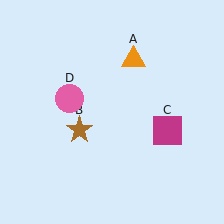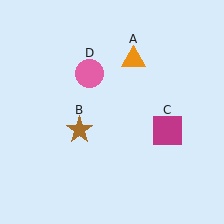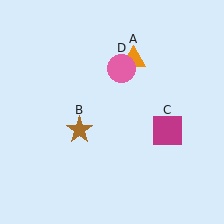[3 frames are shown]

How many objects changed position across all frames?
1 object changed position: pink circle (object D).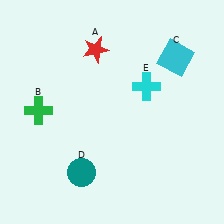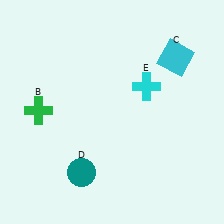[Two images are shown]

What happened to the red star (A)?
The red star (A) was removed in Image 2. It was in the top-left area of Image 1.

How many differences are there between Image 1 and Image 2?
There is 1 difference between the two images.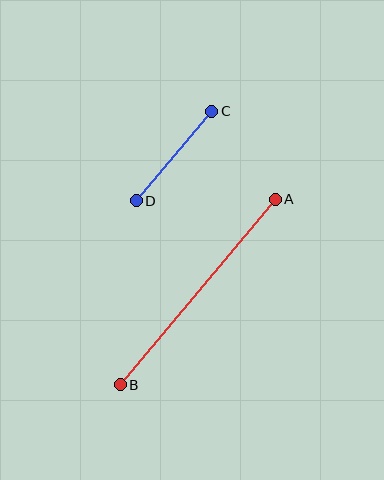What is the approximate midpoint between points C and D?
The midpoint is at approximately (174, 156) pixels.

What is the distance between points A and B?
The distance is approximately 242 pixels.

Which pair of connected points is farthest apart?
Points A and B are farthest apart.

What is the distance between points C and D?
The distance is approximately 117 pixels.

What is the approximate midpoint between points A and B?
The midpoint is at approximately (198, 292) pixels.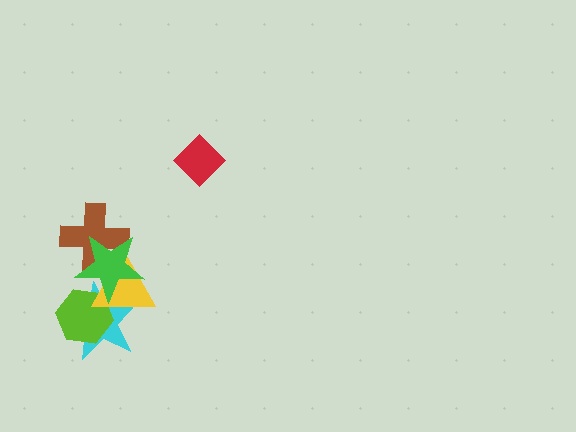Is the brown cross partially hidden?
Yes, it is partially covered by another shape.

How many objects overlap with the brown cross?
2 objects overlap with the brown cross.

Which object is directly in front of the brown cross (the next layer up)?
The yellow triangle is directly in front of the brown cross.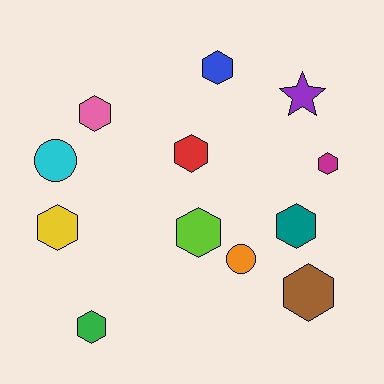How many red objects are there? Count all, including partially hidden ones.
There is 1 red object.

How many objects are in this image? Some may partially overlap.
There are 12 objects.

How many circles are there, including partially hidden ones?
There are 2 circles.